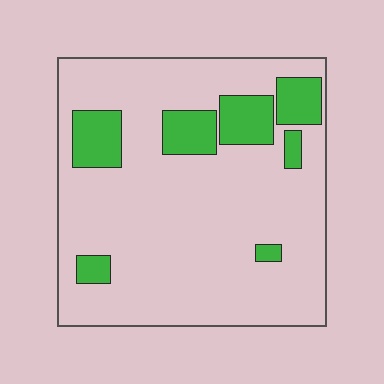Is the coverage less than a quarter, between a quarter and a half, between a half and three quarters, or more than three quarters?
Less than a quarter.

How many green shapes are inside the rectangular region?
7.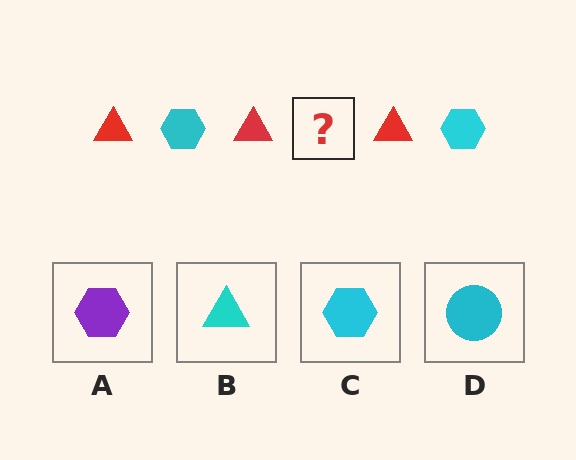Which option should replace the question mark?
Option C.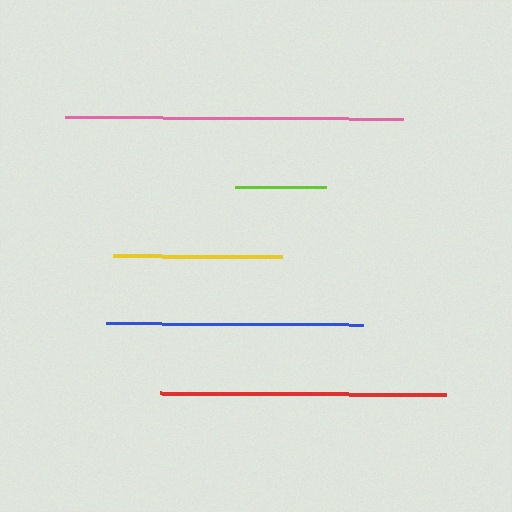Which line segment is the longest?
The pink line is the longest at approximately 338 pixels.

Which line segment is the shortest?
The lime line is the shortest at approximately 91 pixels.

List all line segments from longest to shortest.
From longest to shortest: pink, red, blue, yellow, lime.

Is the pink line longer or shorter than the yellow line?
The pink line is longer than the yellow line.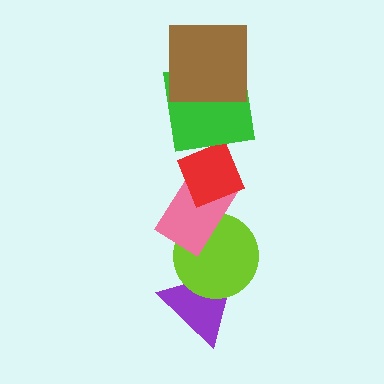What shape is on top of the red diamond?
The green square is on top of the red diamond.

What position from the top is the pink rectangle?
The pink rectangle is 4th from the top.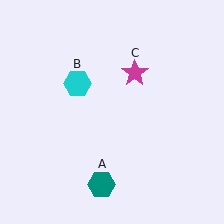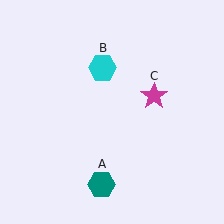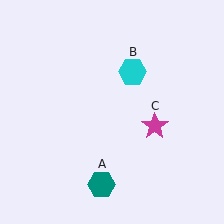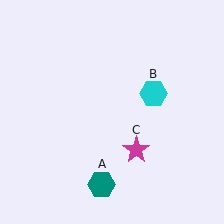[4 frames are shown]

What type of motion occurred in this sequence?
The cyan hexagon (object B), magenta star (object C) rotated clockwise around the center of the scene.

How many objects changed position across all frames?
2 objects changed position: cyan hexagon (object B), magenta star (object C).